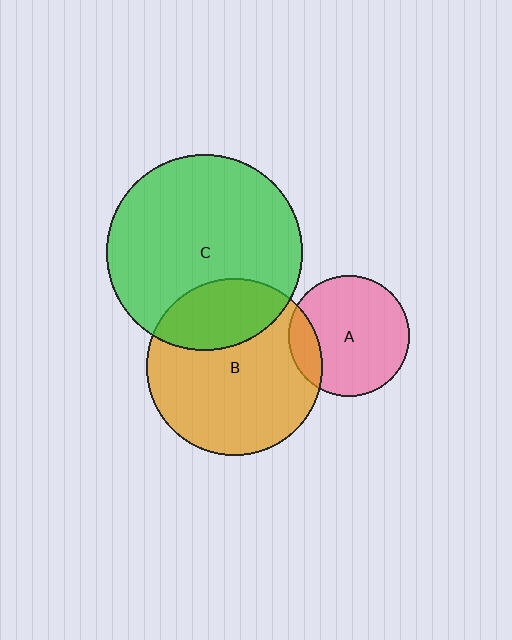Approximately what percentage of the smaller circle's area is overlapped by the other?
Approximately 15%.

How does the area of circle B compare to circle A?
Approximately 2.1 times.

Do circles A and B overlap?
Yes.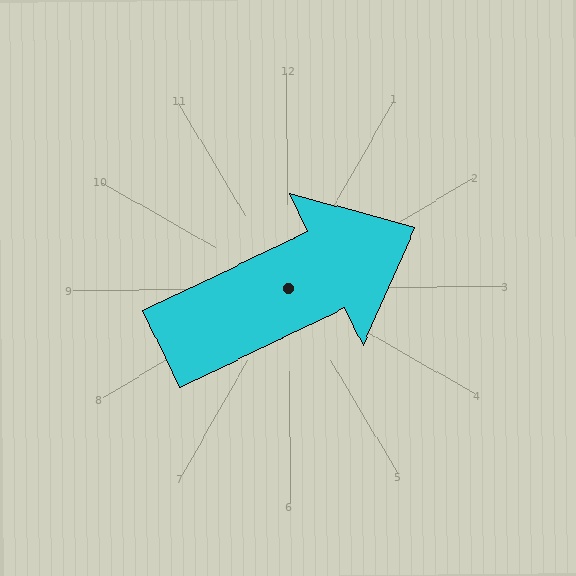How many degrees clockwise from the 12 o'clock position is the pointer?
Approximately 65 degrees.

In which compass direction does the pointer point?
Northeast.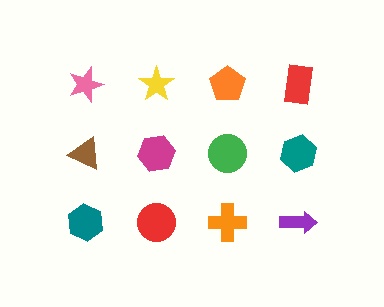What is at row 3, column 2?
A red circle.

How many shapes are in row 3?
4 shapes.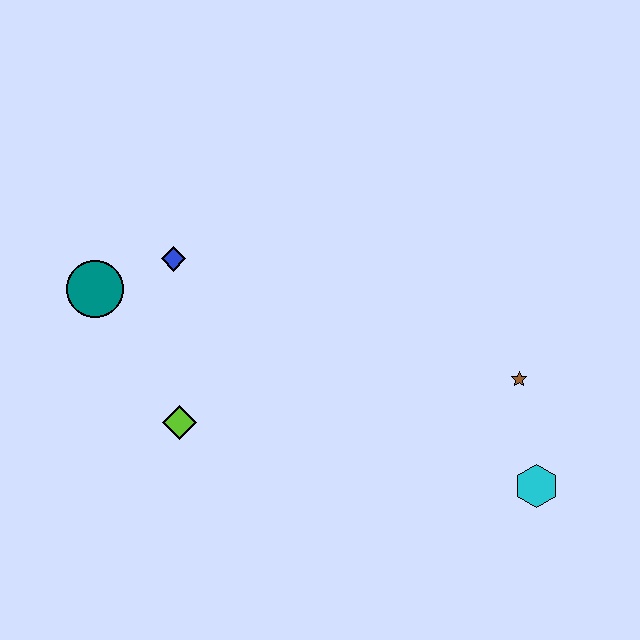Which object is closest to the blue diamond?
The teal circle is closest to the blue diamond.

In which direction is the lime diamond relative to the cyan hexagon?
The lime diamond is to the left of the cyan hexagon.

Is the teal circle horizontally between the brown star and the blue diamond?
No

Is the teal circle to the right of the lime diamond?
No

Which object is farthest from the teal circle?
The cyan hexagon is farthest from the teal circle.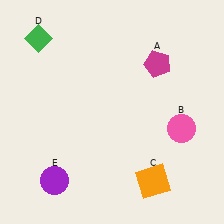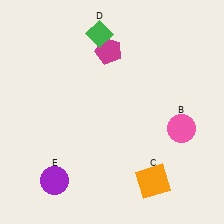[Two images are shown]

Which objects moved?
The objects that moved are: the magenta pentagon (A), the green diamond (D).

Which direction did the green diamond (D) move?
The green diamond (D) moved right.